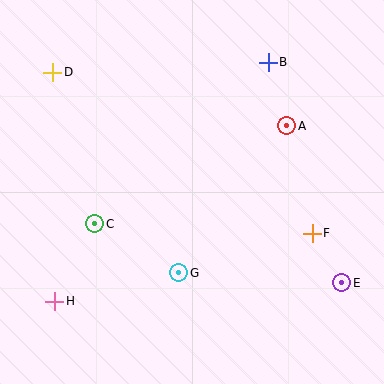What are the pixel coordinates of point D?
Point D is at (53, 72).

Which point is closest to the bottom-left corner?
Point H is closest to the bottom-left corner.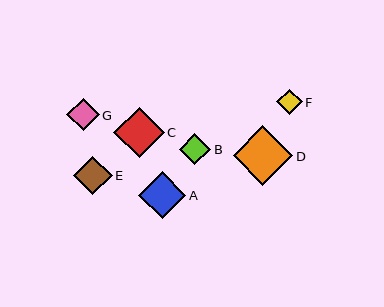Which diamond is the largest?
Diamond D is the largest with a size of approximately 60 pixels.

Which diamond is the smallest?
Diamond F is the smallest with a size of approximately 25 pixels.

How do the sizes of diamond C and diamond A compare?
Diamond C and diamond A are approximately the same size.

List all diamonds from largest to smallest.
From largest to smallest: D, C, A, E, G, B, F.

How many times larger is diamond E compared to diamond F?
Diamond E is approximately 1.5 times the size of diamond F.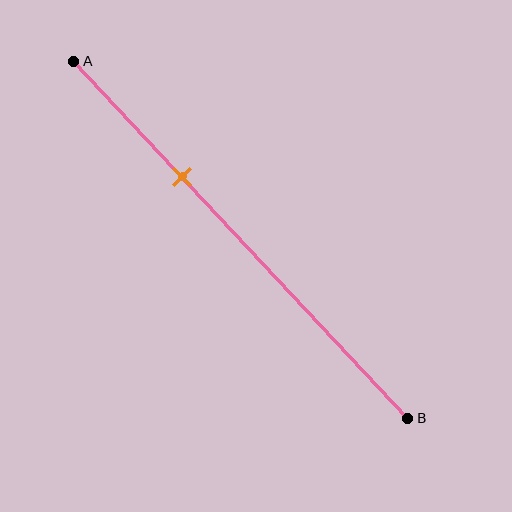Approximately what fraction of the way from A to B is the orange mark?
The orange mark is approximately 30% of the way from A to B.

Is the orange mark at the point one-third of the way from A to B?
Yes, the mark is approximately at the one-third point.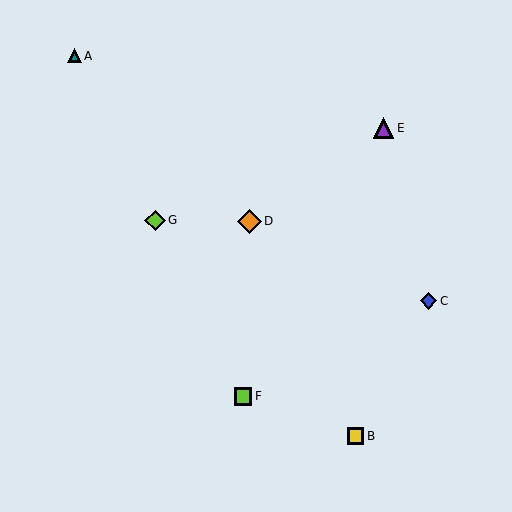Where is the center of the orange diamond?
The center of the orange diamond is at (249, 221).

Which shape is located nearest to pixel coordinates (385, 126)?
The purple triangle (labeled E) at (384, 128) is nearest to that location.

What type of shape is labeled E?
Shape E is a purple triangle.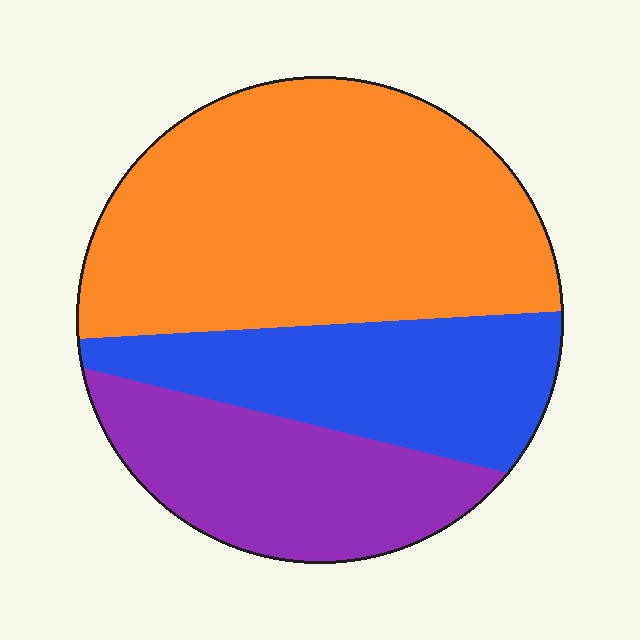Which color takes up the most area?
Orange, at roughly 50%.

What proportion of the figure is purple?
Purple takes up about one quarter (1/4) of the figure.